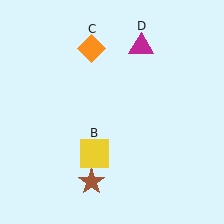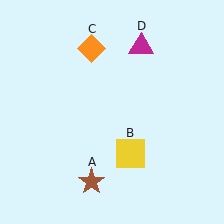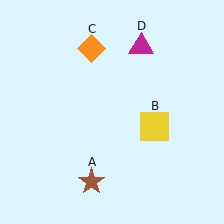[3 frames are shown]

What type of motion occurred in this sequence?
The yellow square (object B) rotated counterclockwise around the center of the scene.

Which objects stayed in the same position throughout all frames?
Brown star (object A) and orange diamond (object C) and magenta triangle (object D) remained stationary.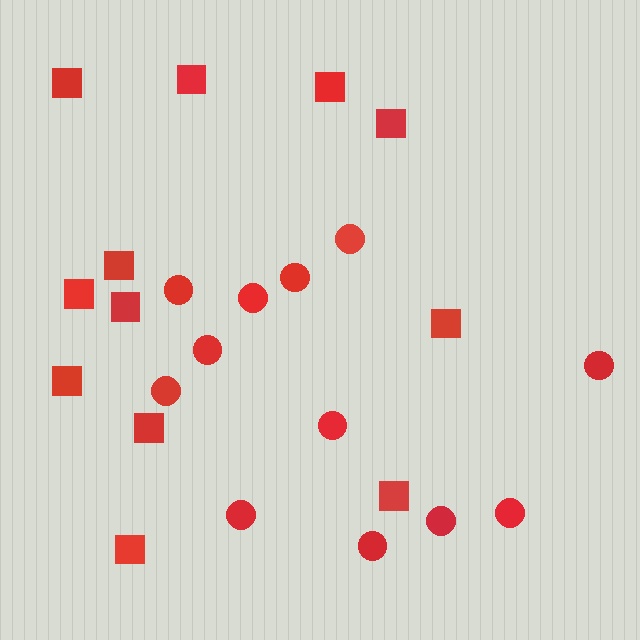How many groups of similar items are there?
There are 2 groups: one group of circles (12) and one group of squares (12).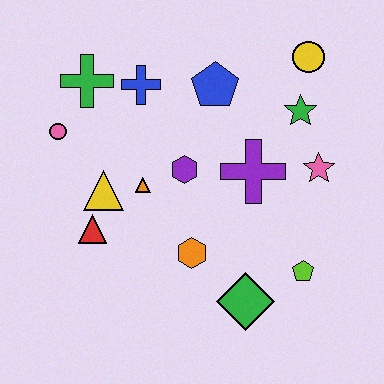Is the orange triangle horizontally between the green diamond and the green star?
No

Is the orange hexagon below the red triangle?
Yes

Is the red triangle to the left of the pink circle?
No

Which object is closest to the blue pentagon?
The blue cross is closest to the blue pentagon.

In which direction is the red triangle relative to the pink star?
The red triangle is to the left of the pink star.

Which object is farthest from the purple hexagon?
The yellow circle is farthest from the purple hexagon.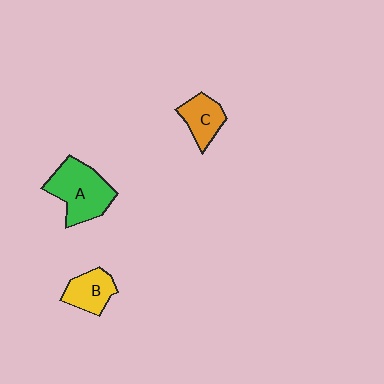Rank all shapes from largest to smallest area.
From largest to smallest: A (green), B (yellow), C (orange).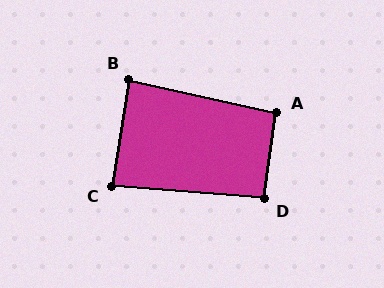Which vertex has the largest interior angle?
A, at approximately 94 degrees.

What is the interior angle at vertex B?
Approximately 86 degrees (approximately right).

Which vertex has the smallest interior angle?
C, at approximately 86 degrees.